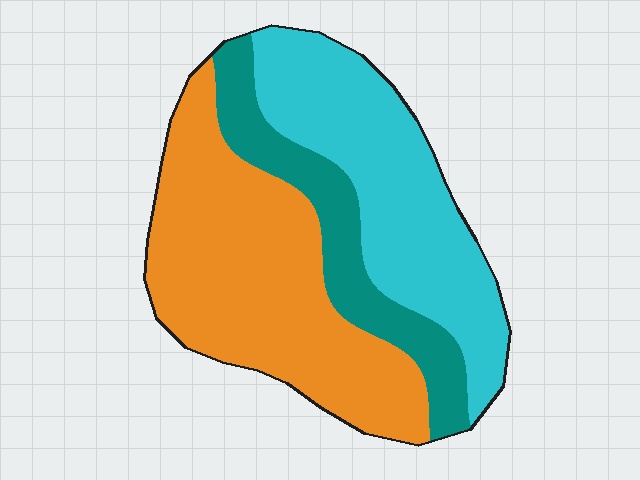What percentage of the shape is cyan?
Cyan covers around 35% of the shape.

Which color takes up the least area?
Teal, at roughly 20%.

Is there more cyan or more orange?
Orange.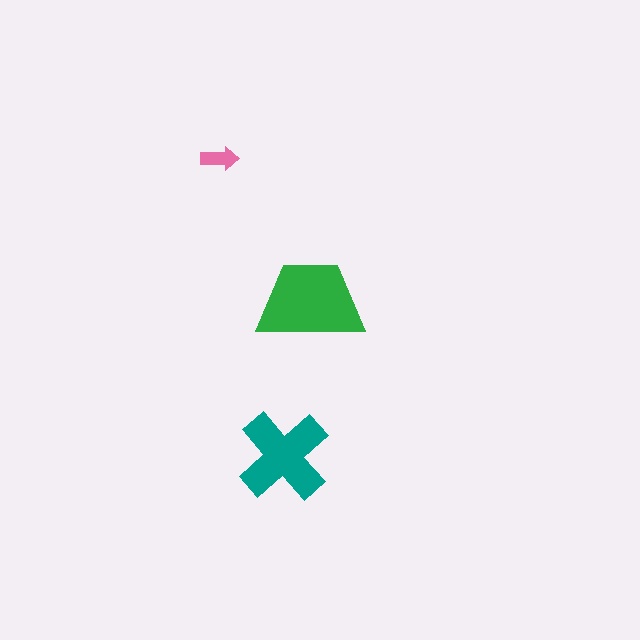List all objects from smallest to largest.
The pink arrow, the teal cross, the green trapezoid.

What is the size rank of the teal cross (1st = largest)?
2nd.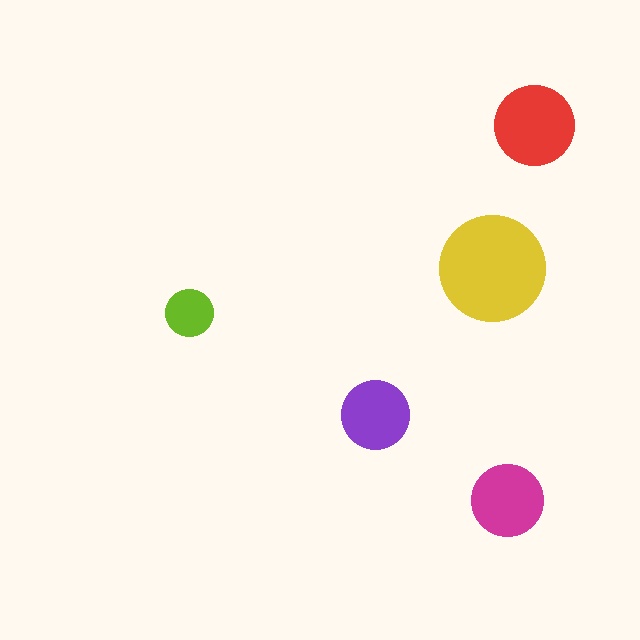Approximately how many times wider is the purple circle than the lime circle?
About 1.5 times wider.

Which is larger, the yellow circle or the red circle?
The yellow one.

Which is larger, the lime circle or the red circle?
The red one.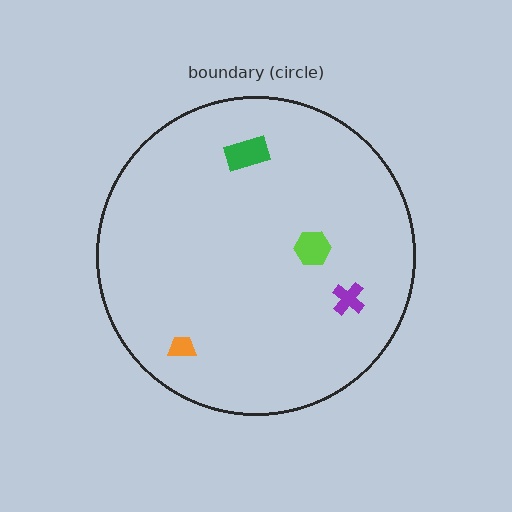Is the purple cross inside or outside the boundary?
Inside.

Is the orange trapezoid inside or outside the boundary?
Inside.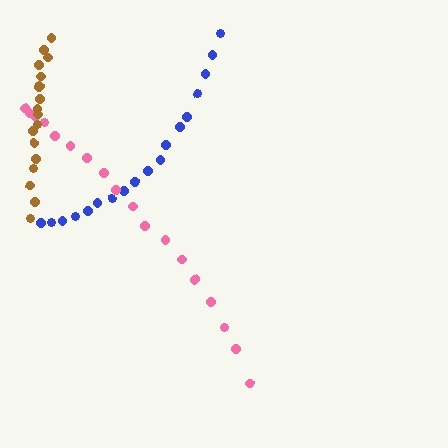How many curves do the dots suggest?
There are 3 distinct paths.